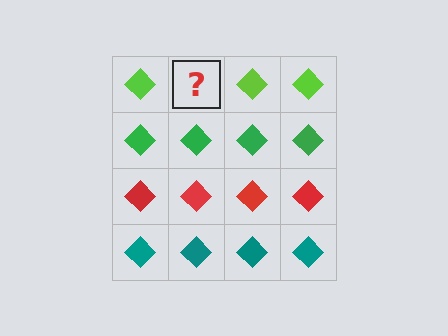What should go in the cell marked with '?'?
The missing cell should contain a lime diamond.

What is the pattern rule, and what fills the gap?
The rule is that each row has a consistent color. The gap should be filled with a lime diamond.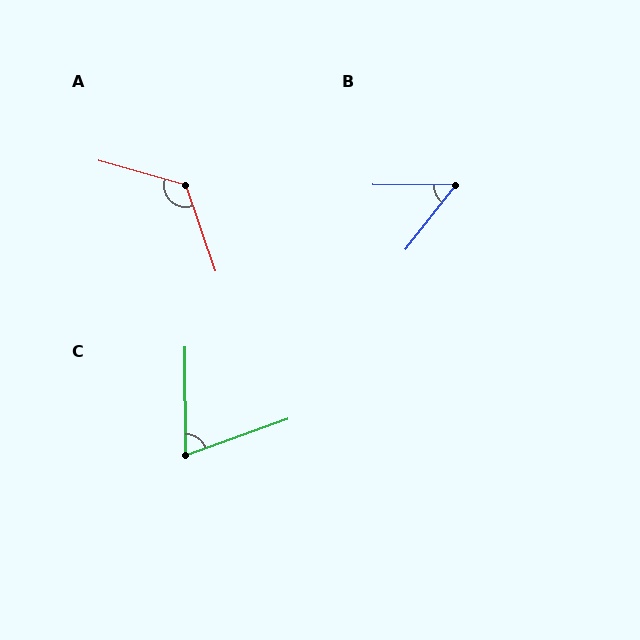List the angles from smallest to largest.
B (52°), C (70°), A (125°).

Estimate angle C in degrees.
Approximately 70 degrees.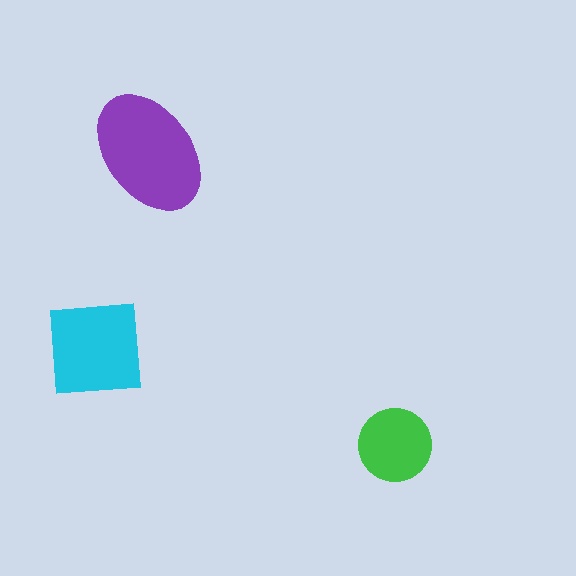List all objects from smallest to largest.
The green circle, the cyan square, the purple ellipse.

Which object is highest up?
The purple ellipse is topmost.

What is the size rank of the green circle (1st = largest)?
3rd.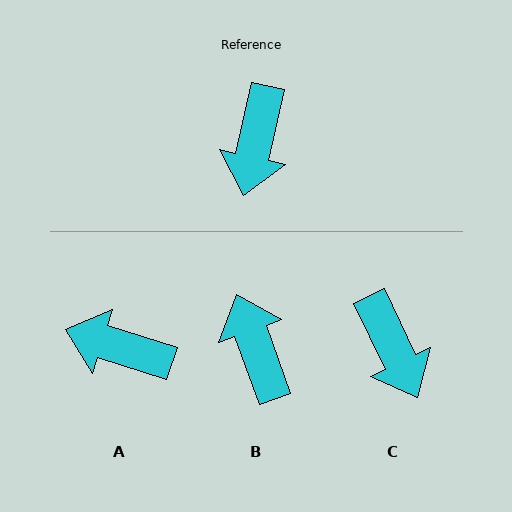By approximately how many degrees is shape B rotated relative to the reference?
Approximately 148 degrees clockwise.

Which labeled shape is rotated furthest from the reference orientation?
B, about 148 degrees away.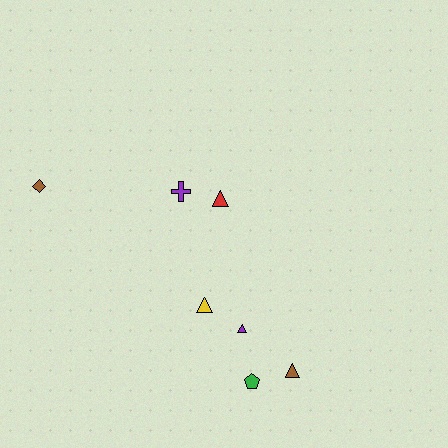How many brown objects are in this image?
There are 2 brown objects.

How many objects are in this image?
There are 7 objects.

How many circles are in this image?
There are no circles.